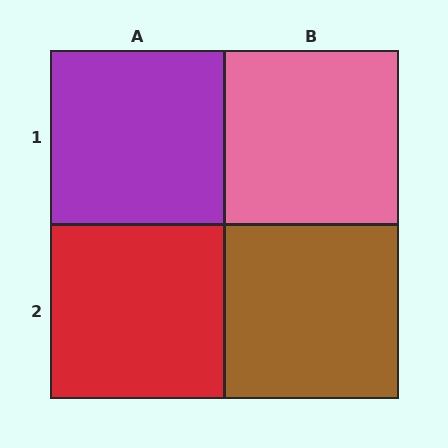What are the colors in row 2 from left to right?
Red, brown.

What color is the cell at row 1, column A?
Purple.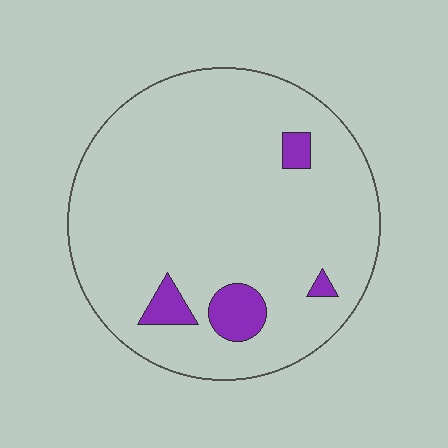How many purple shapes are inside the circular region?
4.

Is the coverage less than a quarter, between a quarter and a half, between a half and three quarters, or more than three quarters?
Less than a quarter.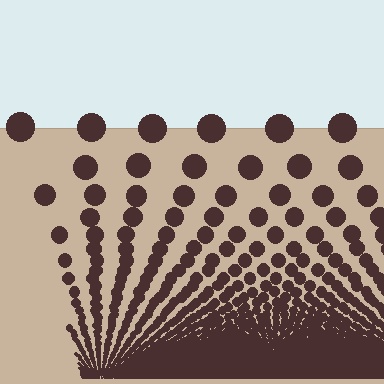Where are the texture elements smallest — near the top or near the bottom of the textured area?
Near the bottom.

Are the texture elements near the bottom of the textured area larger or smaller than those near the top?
Smaller. The gradient is inverted — elements near the bottom are smaller and denser.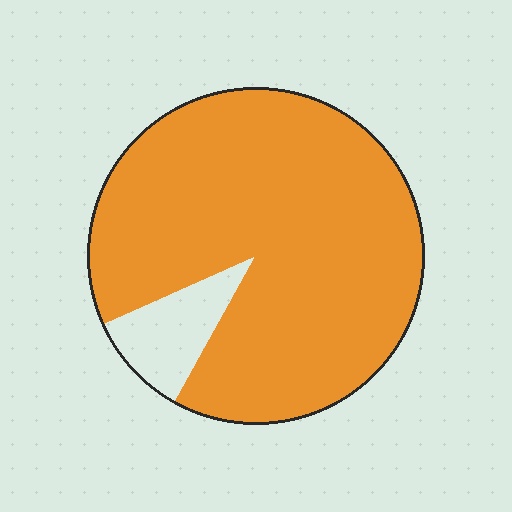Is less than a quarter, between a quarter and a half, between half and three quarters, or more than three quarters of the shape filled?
More than three quarters.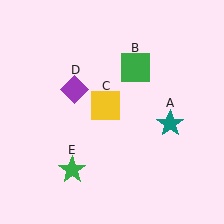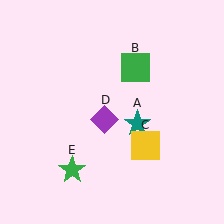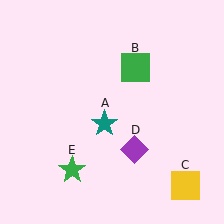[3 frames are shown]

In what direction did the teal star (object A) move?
The teal star (object A) moved left.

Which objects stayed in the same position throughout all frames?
Green square (object B) and green star (object E) remained stationary.